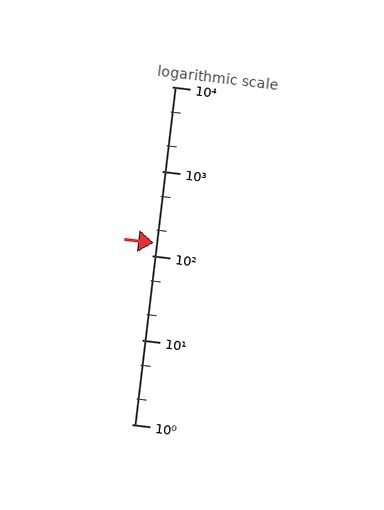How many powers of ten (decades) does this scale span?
The scale spans 4 decades, from 1 to 10000.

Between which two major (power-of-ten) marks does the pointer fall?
The pointer is between 100 and 1000.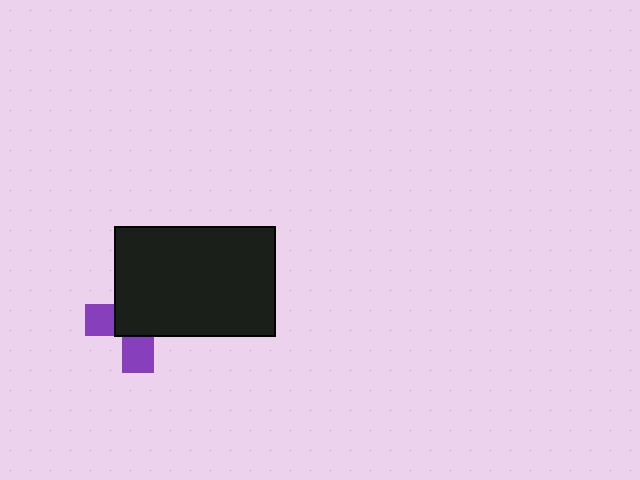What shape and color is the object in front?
The object in front is a black rectangle.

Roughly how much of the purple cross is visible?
A small part of it is visible (roughly 36%).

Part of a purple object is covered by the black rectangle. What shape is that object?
It is a cross.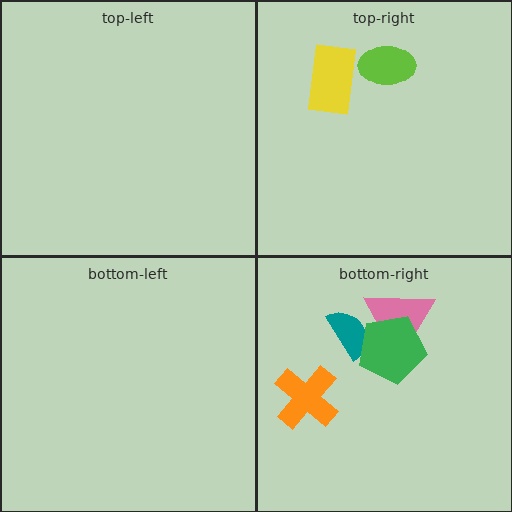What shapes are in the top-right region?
The lime ellipse, the yellow rectangle.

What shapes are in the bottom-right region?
The pink triangle, the teal semicircle, the orange cross, the green pentagon.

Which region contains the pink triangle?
The bottom-right region.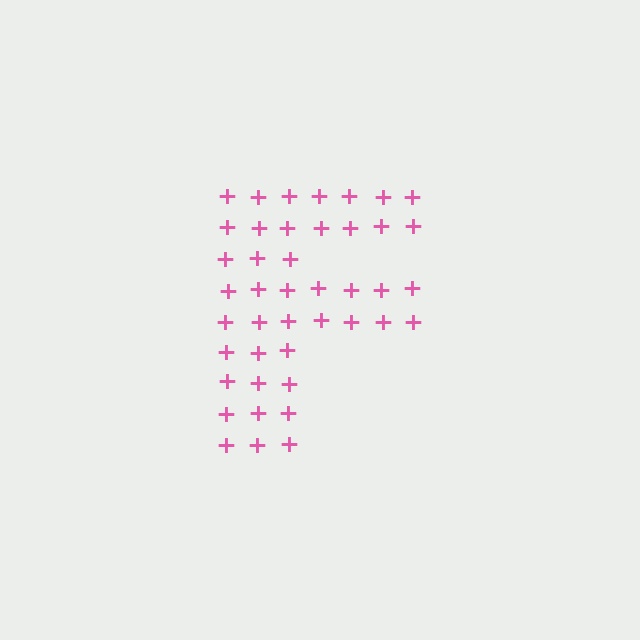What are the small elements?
The small elements are plus signs.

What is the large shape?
The large shape is the letter F.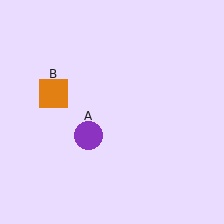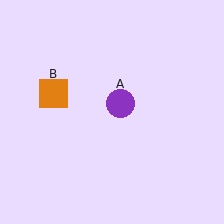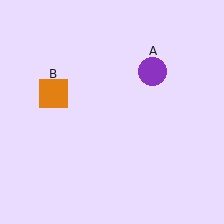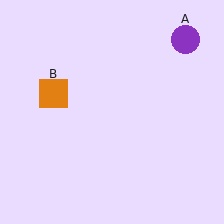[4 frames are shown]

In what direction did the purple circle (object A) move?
The purple circle (object A) moved up and to the right.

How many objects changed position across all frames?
1 object changed position: purple circle (object A).